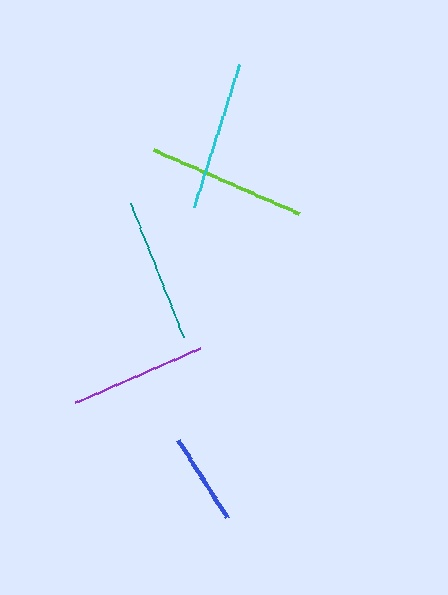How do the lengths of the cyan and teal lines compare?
The cyan and teal lines are approximately the same length.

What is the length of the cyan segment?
The cyan segment is approximately 150 pixels long.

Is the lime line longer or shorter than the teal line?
The lime line is longer than the teal line.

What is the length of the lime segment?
The lime segment is approximately 159 pixels long.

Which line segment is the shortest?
The blue line is the shortest at approximately 93 pixels.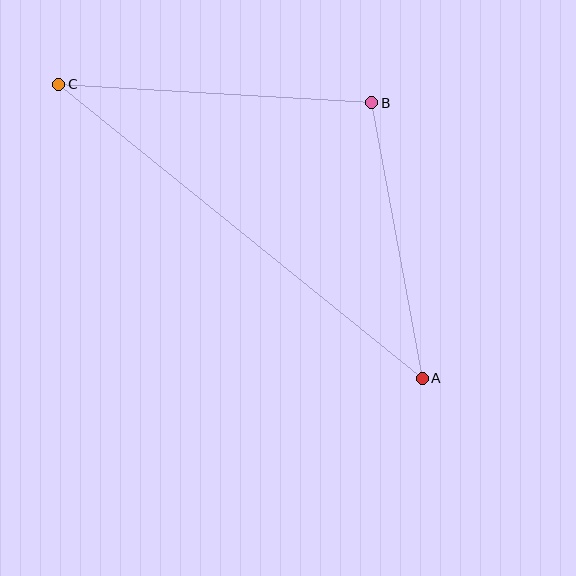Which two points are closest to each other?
Points A and B are closest to each other.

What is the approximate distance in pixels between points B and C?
The distance between B and C is approximately 313 pixels.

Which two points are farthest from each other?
Points A and C are farthest from each other.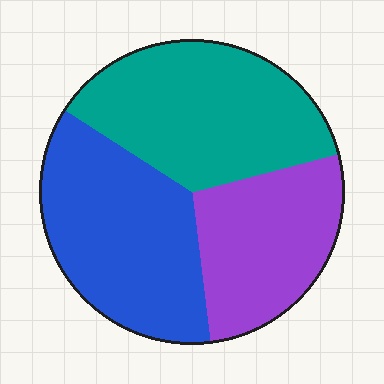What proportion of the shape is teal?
Teal covers around 35% of the shape.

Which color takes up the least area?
Purple, at roughly 25%.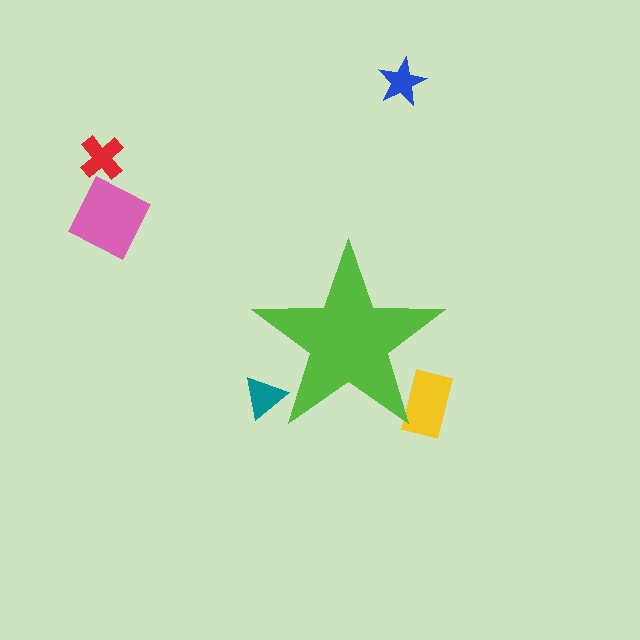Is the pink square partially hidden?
No, the pink square is fully visible.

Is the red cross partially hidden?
No, the red cross is fully visible.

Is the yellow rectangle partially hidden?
Yes, the yellow rectangle is partially hidden behind the lime star.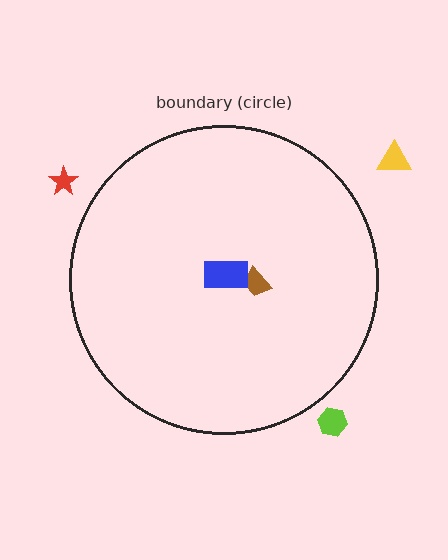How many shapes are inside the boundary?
2 inside, 3 outside.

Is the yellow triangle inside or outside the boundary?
Outside.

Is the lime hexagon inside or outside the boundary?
Outside.